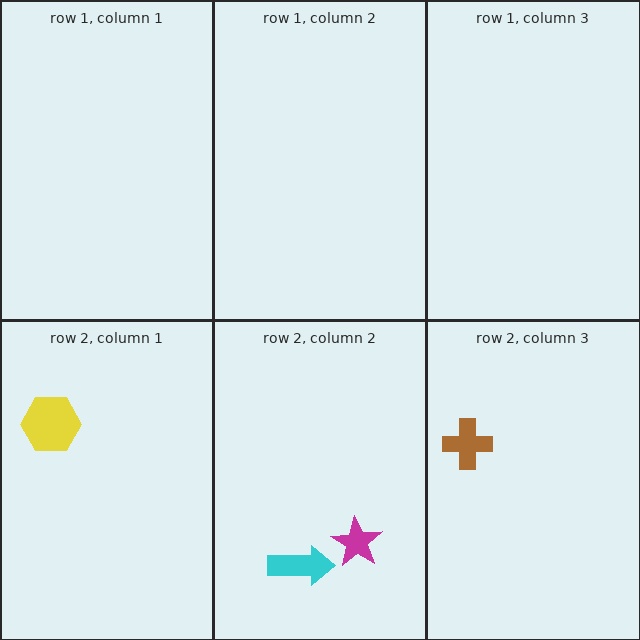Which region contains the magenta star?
The row 2, column 2 region.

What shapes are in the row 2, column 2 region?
The cyan arrow, the magenta star.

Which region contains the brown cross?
The row 2, column 3 region.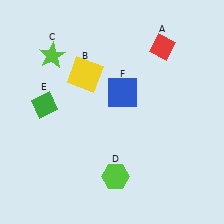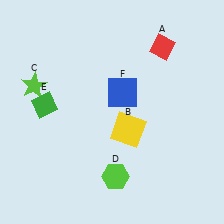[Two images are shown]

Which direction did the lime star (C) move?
The lime star (C) moved down.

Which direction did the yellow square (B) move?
The yellow square (B) moved down.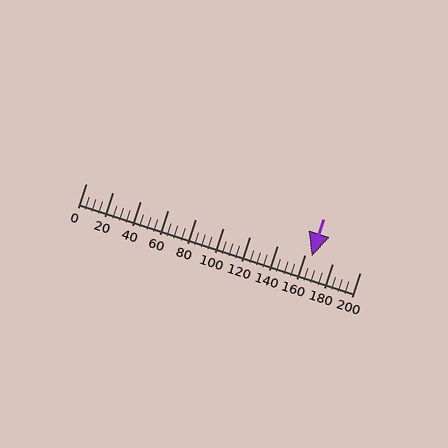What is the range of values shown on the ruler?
The ruler shows values from 0 to 200.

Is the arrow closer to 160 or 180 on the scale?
The arrow is closer to 160.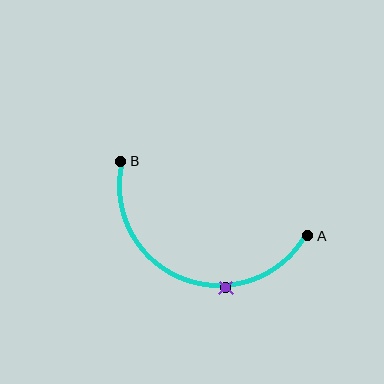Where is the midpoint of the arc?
The arc midpoint is the point on the curve farthest from the straight line joining A and B. It sits below that line.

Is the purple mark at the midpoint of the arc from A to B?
No. The purple mark lies on the arc but is closer to endpoint A. The arc midpoint would be at the point on the curve equidistant along the arc from both A and B.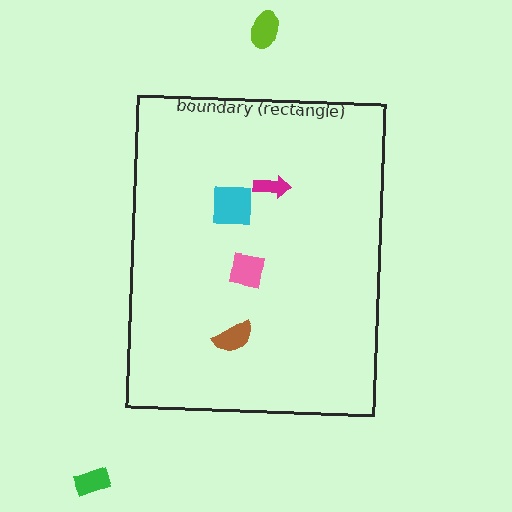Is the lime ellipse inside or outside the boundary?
Outside.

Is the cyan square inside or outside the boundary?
Inside.